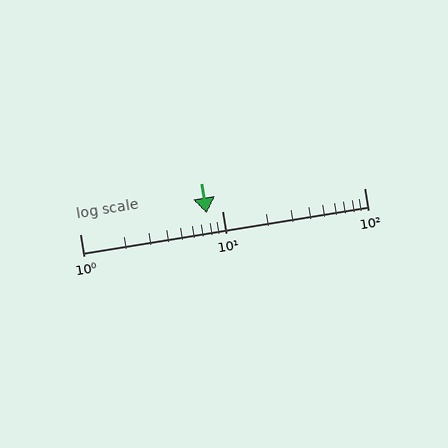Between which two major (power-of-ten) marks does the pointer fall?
The pointer is between 1 and 10.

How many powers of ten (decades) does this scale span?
The scale spans 2 decades, from 1 to 100.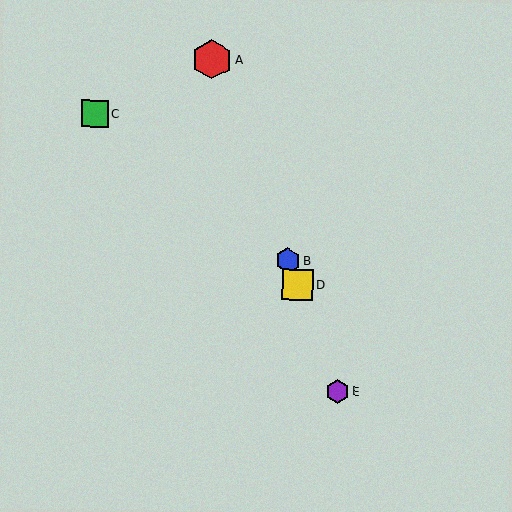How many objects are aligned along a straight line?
4 objects (A, B, D, E) are aligned along a straight line.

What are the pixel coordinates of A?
Object A is at (212, 59).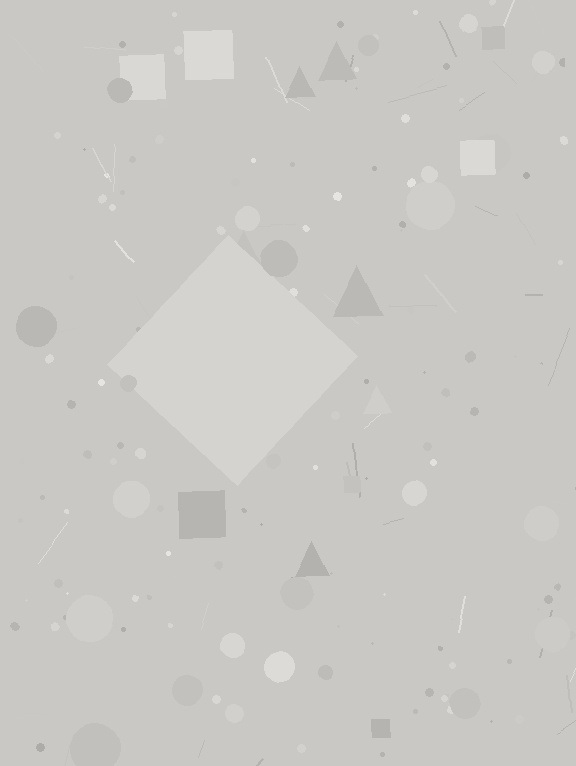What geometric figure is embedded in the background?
A diamond is embedded in the background.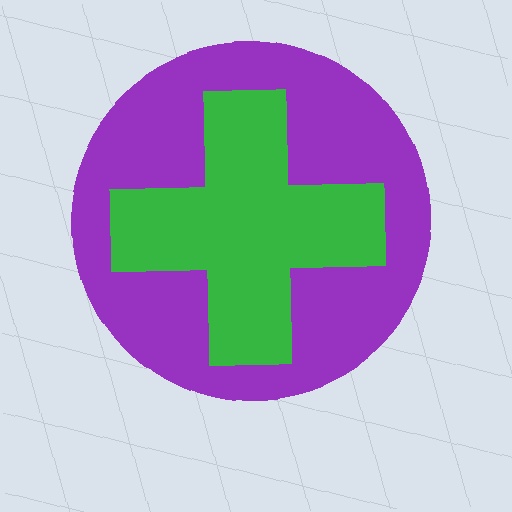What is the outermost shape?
The purple circle.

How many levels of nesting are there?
2.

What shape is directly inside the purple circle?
The green cross.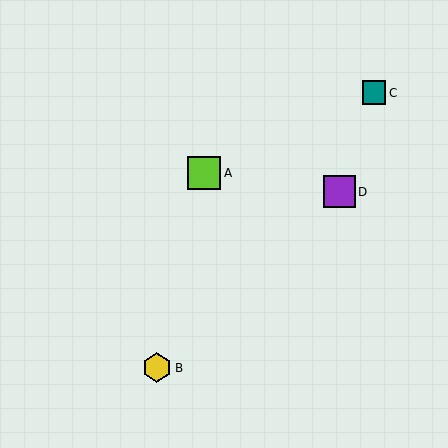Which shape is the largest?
The lime square (labeled A) is the largest.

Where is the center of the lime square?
The center of the lime square is at (204, 173).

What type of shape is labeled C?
Shape C is a teal square.